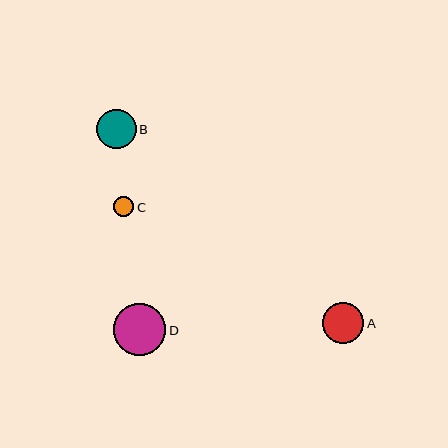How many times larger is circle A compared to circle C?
Circle A is approximately 2.1 times the size of circle C.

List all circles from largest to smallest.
From largest to smallest: D, A, B, C.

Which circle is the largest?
Circle D is the largest with a size of approximately 52 pixels.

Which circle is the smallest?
Circle C is the smallest with a size of approximately 20 pixels.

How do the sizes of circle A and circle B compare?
Circle A and circle B are approximately the same size.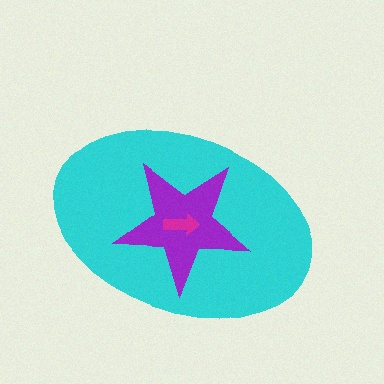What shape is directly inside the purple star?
The magenta arrow.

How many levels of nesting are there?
3.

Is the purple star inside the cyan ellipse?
Yes.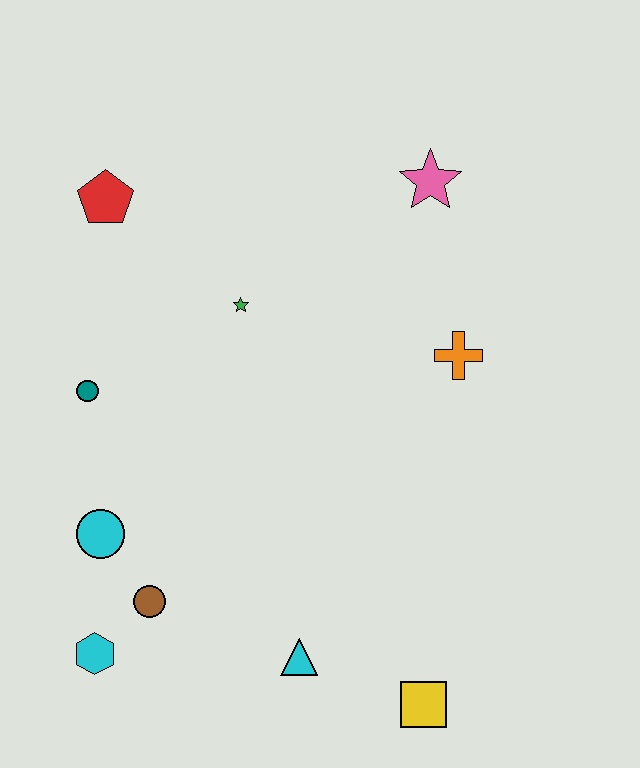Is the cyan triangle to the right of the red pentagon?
Yes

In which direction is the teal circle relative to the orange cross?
The teal circle is to the left of the orange cross.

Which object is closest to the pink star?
The orange cross is closest to the pink star.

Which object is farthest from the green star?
The yellow square is farthest from the green star.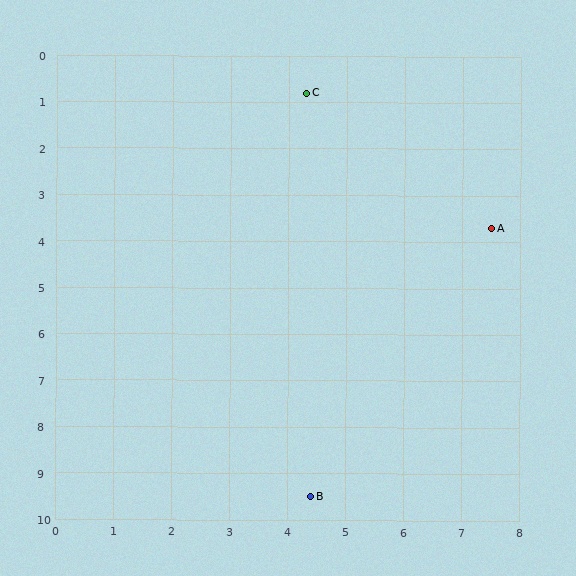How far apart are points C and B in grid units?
Points C and B are about 8.7 grid units apart.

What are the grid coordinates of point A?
Point A is at approximately (7.5, 3.7).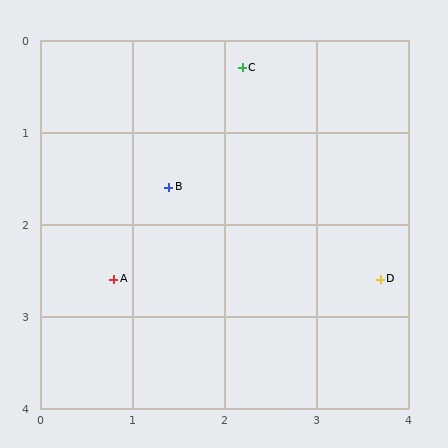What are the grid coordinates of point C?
Point C is at approximately (2.2, 0.3).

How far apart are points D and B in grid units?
Points D and B are about 2.5 grid units apart.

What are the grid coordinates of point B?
Point B is at approximately (1.4, 1.6).